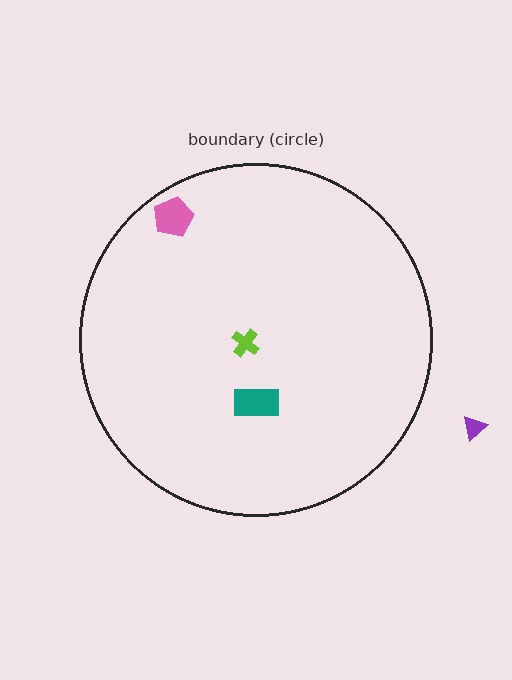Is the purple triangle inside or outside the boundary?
Outside.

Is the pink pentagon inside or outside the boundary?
Inside.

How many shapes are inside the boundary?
3 inside, 1 outside.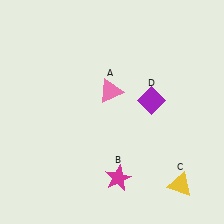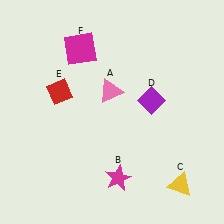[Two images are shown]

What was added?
A red diamond (E), a magenta square (F) were added in Image 2.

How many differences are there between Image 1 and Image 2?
There are 2 differences between the two images.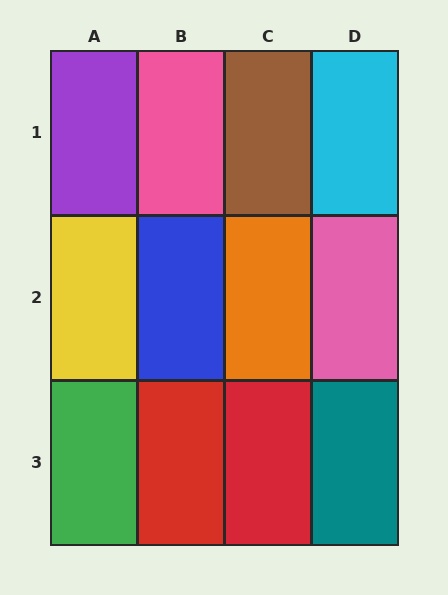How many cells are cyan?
1 cell is cyan.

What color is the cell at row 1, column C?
Brown.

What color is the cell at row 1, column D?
Cyan.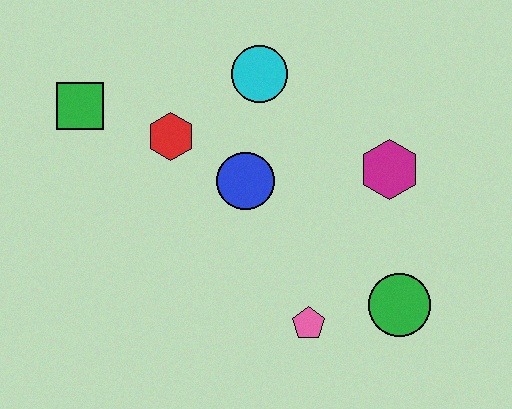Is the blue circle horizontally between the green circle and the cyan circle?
No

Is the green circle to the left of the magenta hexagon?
No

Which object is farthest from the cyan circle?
The green circle is farthest from the cyan circle.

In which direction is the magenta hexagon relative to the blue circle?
The magenta hexagon is to the right of the blue circle.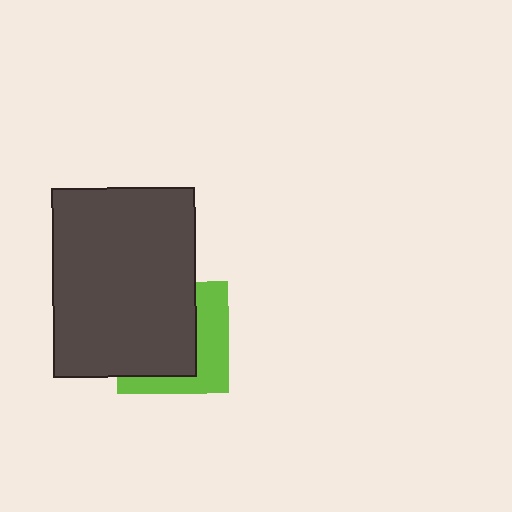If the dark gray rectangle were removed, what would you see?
You would see the complete lime square.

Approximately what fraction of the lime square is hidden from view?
Roughly 60% of the lime square is hidden behind the dark gray rectangle.